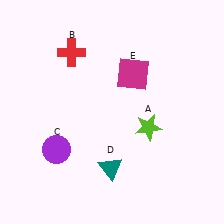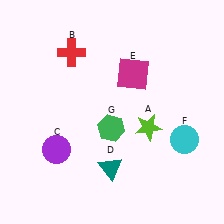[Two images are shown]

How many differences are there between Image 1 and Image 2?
There are 2 differences between the two images.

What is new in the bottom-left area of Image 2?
A green hexagon (G) was added in the bottom-left area of Image 2.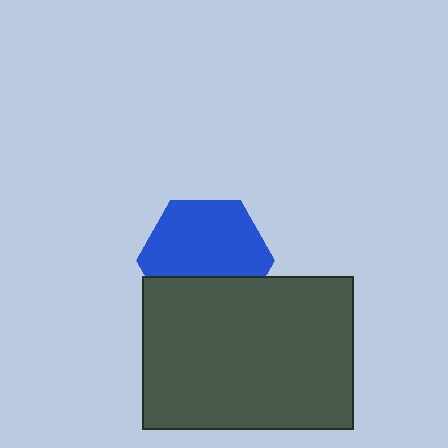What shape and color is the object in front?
The object in front is a dark gray rectangle.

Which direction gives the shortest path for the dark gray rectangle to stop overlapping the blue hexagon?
Moving down gives the shortest separation.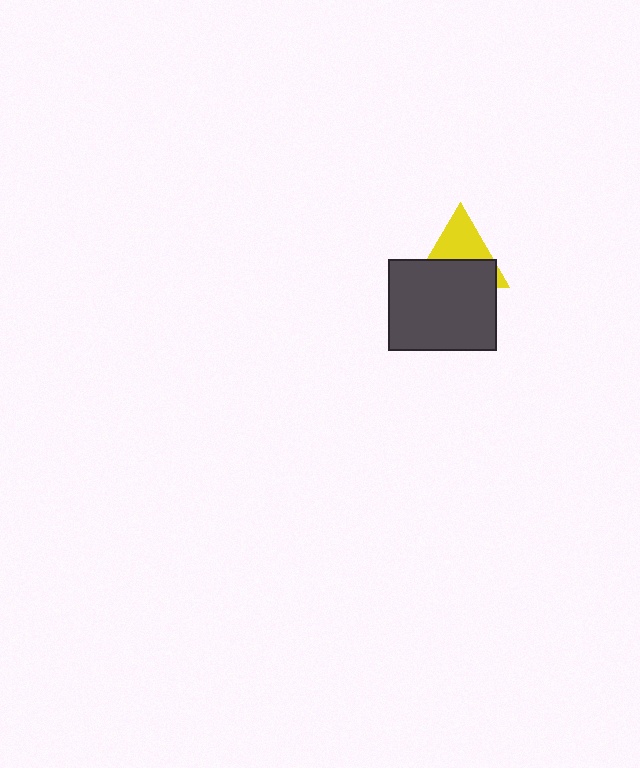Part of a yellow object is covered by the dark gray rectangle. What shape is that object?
It is a triangle.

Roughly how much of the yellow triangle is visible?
About half of it is visible (roughly 49%).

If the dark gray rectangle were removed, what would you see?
You would see the complete yellow triangle.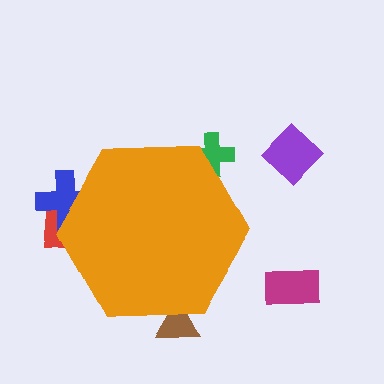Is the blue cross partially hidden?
Yes, the blue cross is partially hidden behind the orange hexagon.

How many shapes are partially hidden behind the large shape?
4 shapes are partially hidden.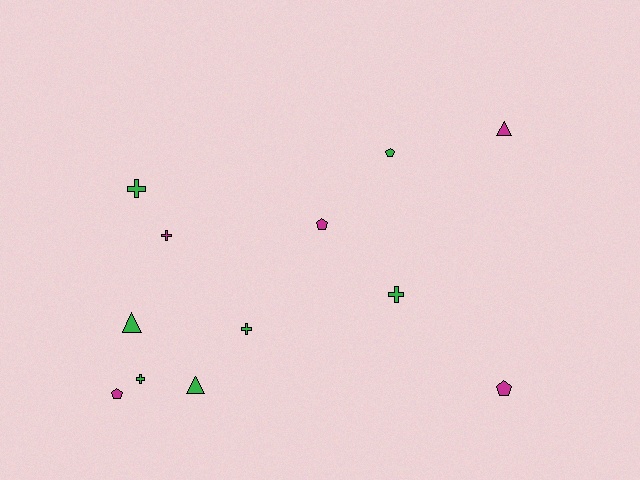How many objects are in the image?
There are 12 objects.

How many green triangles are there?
There are 2 green triangles.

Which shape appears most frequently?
Cross, with 5 objects.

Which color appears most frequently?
Green, with 7 objects.